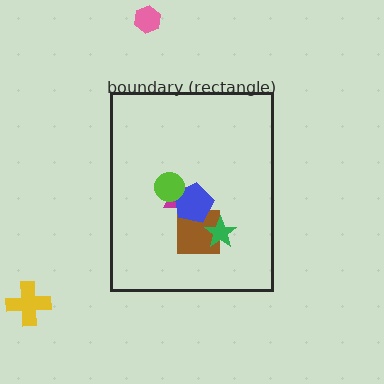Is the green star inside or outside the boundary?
Inside.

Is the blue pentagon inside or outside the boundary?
Inside.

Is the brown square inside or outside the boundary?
Inside.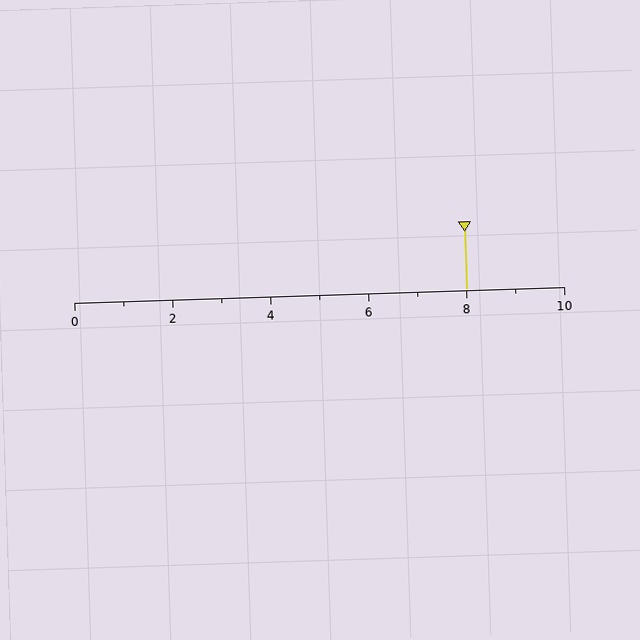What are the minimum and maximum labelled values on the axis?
The axis runs from 0 to 10.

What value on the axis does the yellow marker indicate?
The marker indicates approximately 8.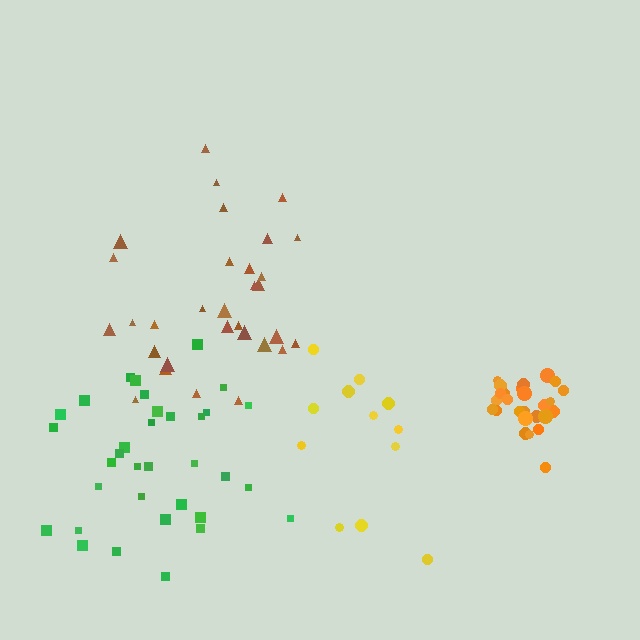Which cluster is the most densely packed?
Orange.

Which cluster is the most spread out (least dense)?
Yellow.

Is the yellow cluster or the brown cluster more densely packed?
Brown.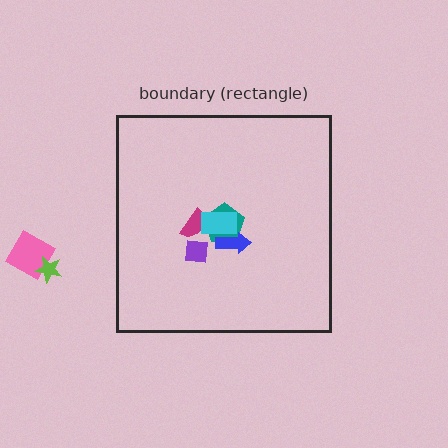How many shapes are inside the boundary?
5 inside, 2 outside.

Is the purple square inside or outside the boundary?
Inside.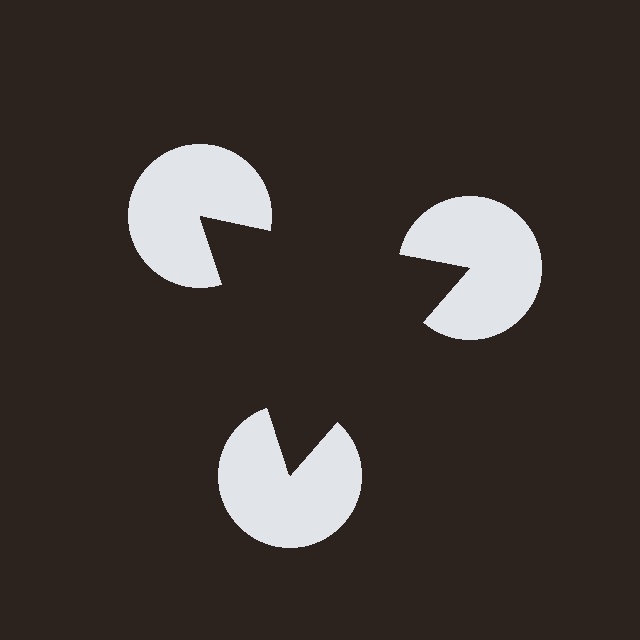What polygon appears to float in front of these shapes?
An illusory triangle — its edges are inferred from the aligned wedge cuts in the pac-man discs, not physically drawn.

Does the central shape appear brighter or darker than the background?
It typically appears slightly darker than the background, even though no actual brightness change is drawn.